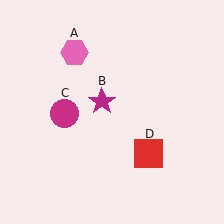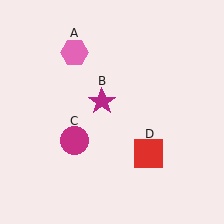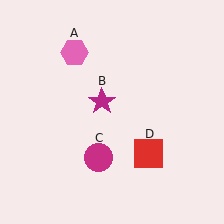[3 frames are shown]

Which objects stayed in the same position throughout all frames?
Pink hexagon (object A) and magenta star (object B) and red square (object D) remained stationary.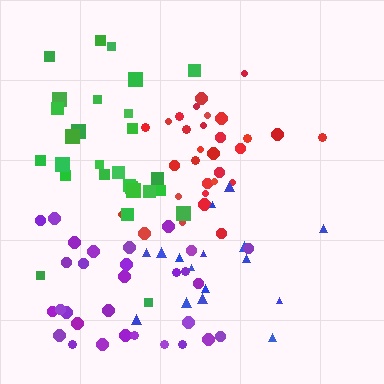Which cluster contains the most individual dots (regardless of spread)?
Purple (31).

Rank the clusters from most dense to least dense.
red, green, purple, blue.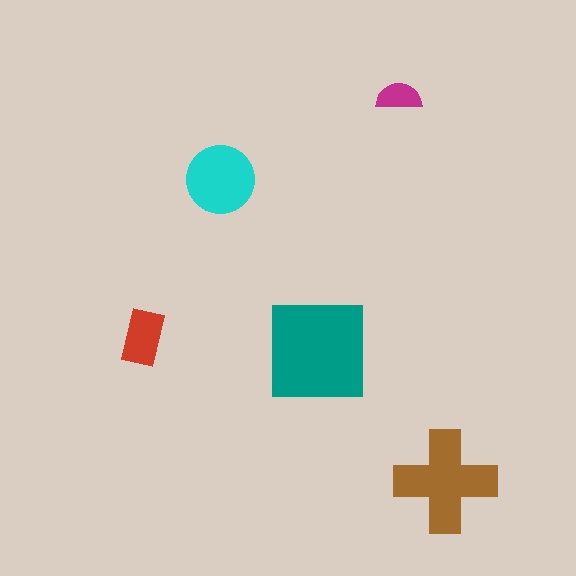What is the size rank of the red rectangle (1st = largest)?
4th.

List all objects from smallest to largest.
The magenta semicircle, the red rectangle, the cyan circle, the brown cross, the teal square.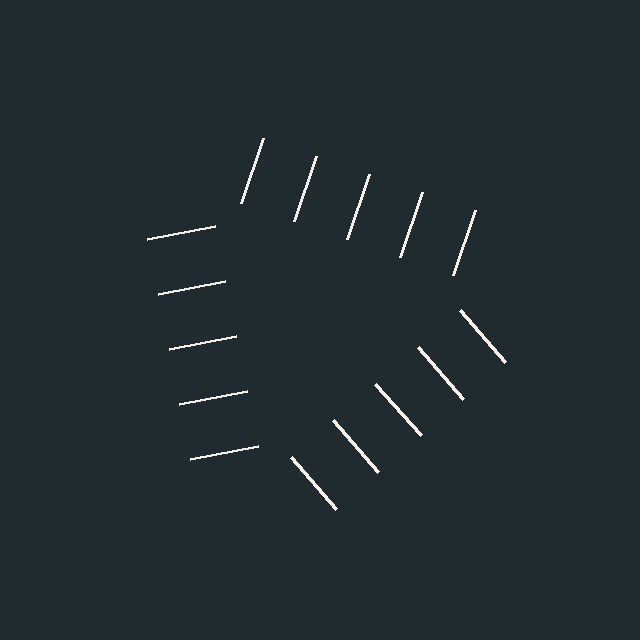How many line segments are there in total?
15 — 5 along each of the 3 edges.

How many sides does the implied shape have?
3 sides — the line-ends trace a triangle.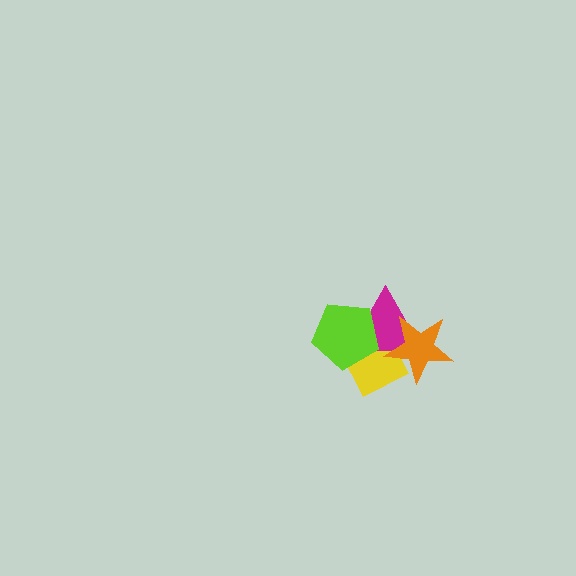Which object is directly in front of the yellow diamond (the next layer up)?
The magenta triangle is directly in front of the yellow diamond.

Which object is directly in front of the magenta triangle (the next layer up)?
The lime pentagon is directly in front of the magenta triangle.